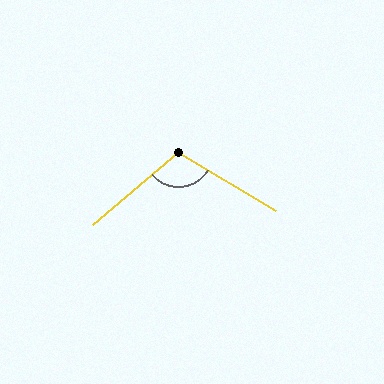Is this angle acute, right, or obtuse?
It is obtuse.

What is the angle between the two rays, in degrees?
Approximately 109 degrees.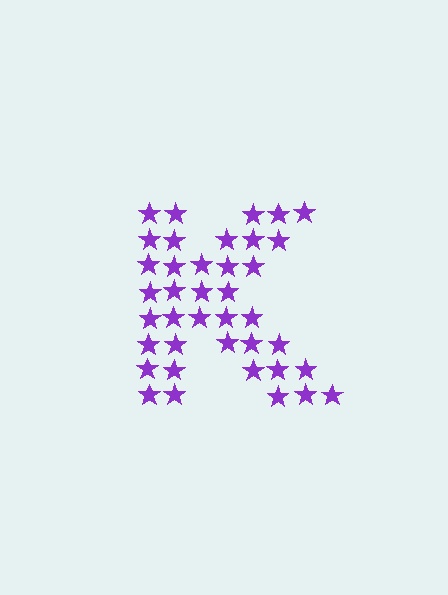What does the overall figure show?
The overall figure shows the letter K.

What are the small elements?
The small elements are stars.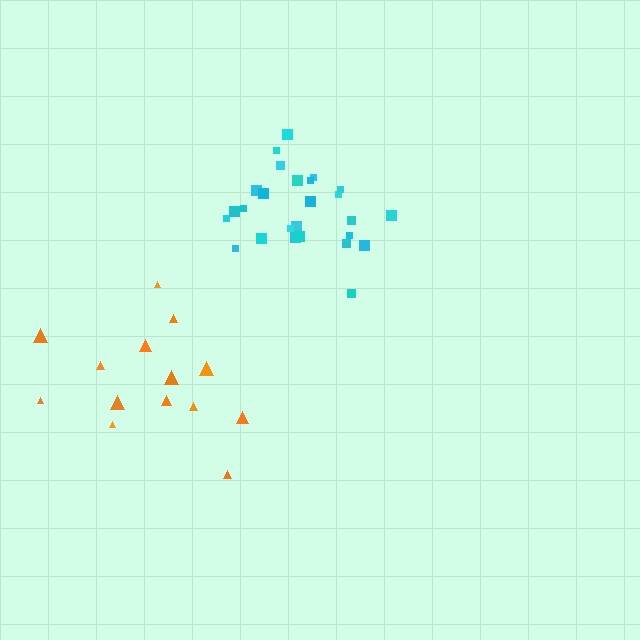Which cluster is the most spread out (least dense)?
Orange.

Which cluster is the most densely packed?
Cyan.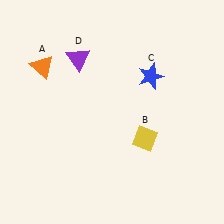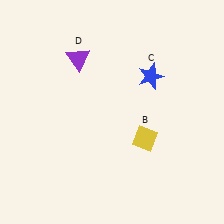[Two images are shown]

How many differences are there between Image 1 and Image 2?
There is 1 difference between the two images.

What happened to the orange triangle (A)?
The orange triangle (A) was removed in Image 2. It was in the top-left area of Image 1.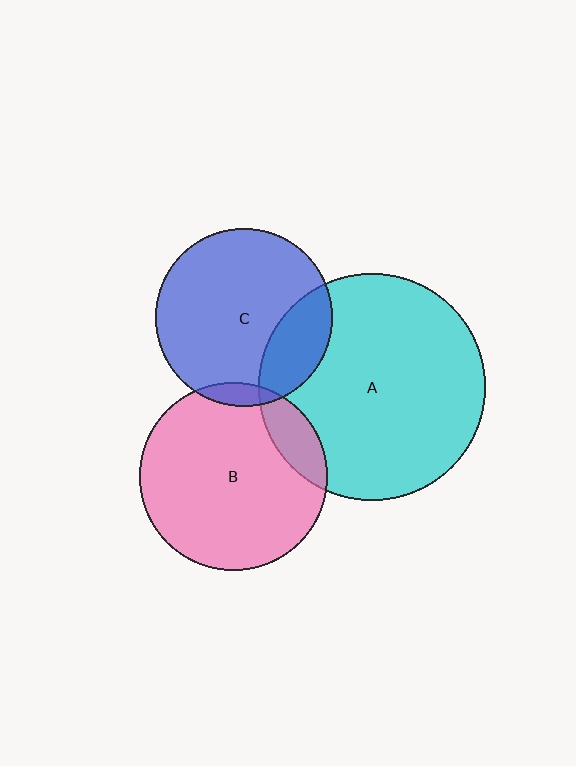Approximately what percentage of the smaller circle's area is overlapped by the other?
Approximately 5%.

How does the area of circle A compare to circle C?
Approximately 1.6 times.